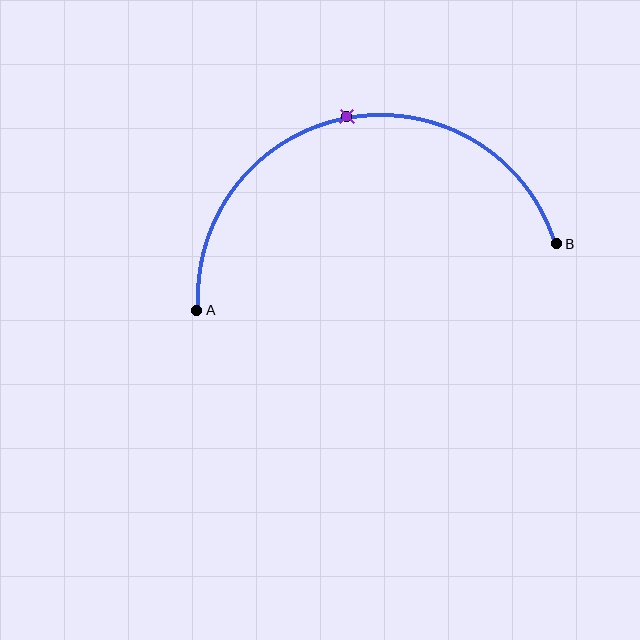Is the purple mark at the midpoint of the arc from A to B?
Yes. The purple mark lies on the arc at equal arc-length from both A and B — it is the arc midpoint.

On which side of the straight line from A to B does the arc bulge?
The arc bulges above the straight line connecting A and B.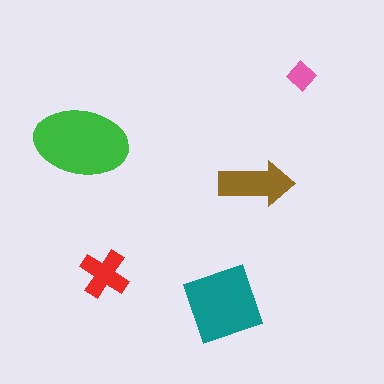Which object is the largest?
The green ellipse.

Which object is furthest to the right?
The pink diamond is rightmost.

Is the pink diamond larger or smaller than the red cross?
Smaller.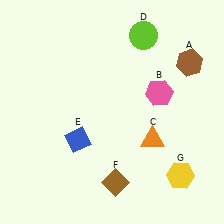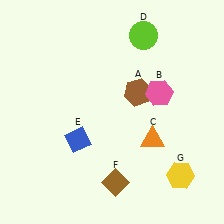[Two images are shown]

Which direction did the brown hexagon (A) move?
The brown hexagon (A) moved left.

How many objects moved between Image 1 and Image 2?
1 object moved between the two images.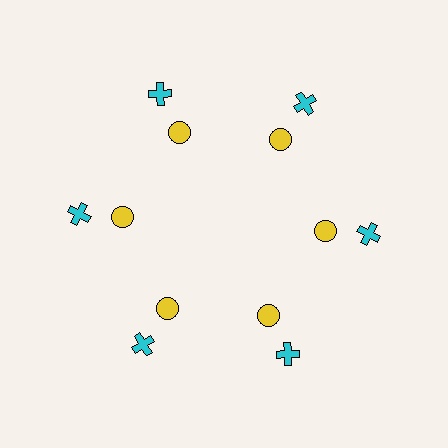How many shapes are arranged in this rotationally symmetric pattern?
There are 12 shapes, arranged in 6 groups of 2.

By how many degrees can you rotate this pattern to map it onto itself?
The pattern maps onto itself every 60 degrees of rotation.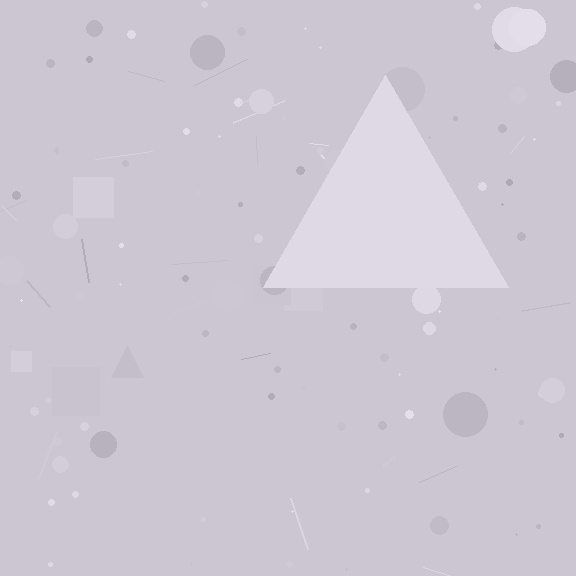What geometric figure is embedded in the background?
A triangle is embedded in the background.